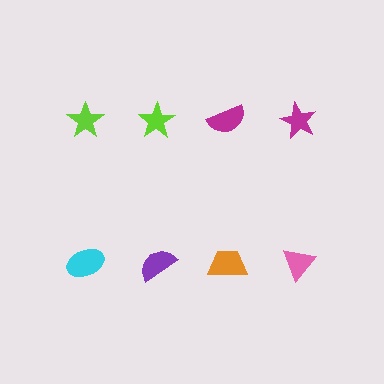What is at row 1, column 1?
A lime star.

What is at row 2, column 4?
A pink triangle.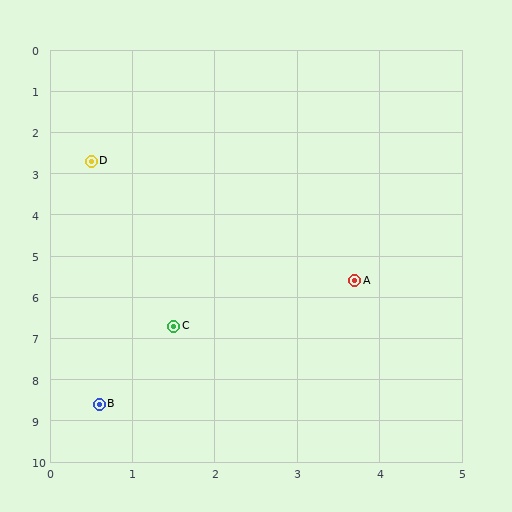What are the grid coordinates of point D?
Point D is at approximately (0.5, 2.7).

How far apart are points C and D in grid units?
Points C and D are about 4.1 grid units apart.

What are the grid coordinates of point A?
Point A is at approximately (3.7, 5.6).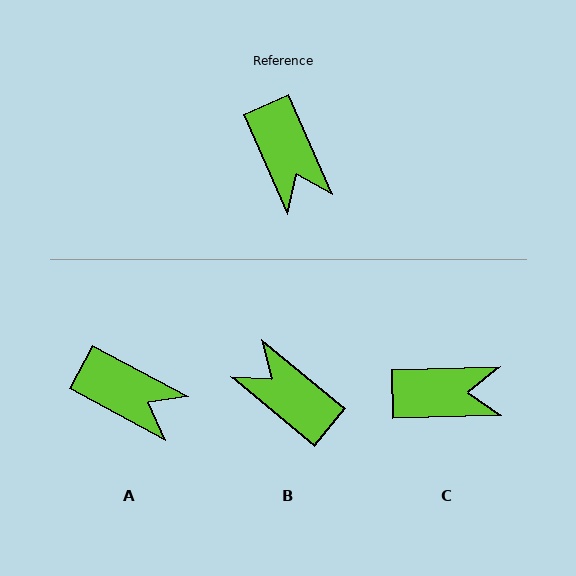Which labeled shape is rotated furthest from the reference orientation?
B, about 153 degrees away.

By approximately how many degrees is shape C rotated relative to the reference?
Approximately 68 degrees counter-clockwise.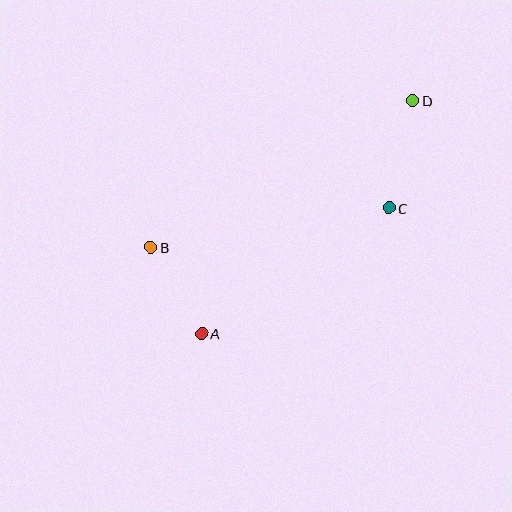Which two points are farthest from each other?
Points A and D are farthest from each other.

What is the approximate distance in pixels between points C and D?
The distance between C and D is approximately 110 pixels.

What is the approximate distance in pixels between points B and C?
The distance between B and C is approximately 241 pixels.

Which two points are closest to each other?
Points A and B are closest to each other.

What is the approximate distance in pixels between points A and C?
The distance between A and C is approximately 225 pixels.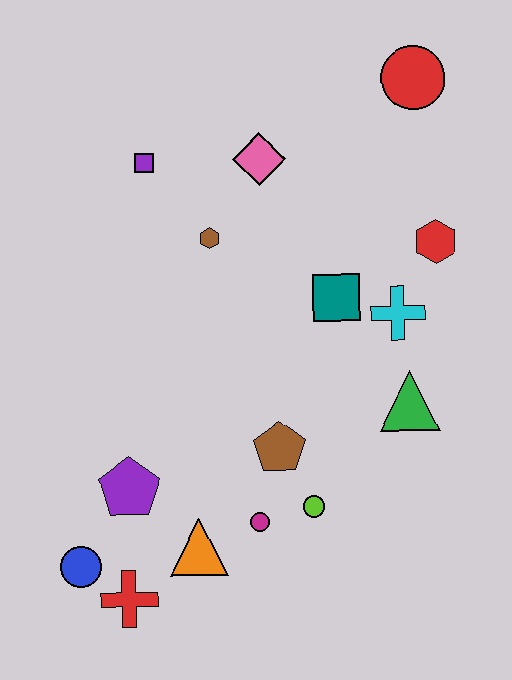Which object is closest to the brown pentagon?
The lime circle is closest to the brown pentagon.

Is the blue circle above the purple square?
No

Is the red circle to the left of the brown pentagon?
No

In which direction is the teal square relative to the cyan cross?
The teal square is to the left of the cyan cross.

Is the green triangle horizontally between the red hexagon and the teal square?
Yes